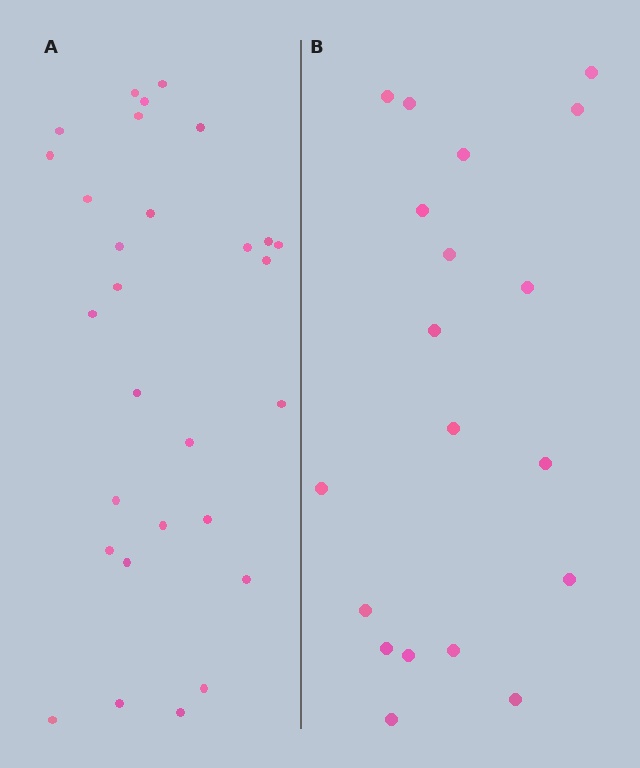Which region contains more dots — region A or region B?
Region A (the left region) has more dots.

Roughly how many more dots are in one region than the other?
Region A has roughly 10 or so more dots than region B.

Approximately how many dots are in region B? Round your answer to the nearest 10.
About 20 dots. (The exact count is 19, which rounds to 20.)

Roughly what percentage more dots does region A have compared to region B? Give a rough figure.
About 55% more.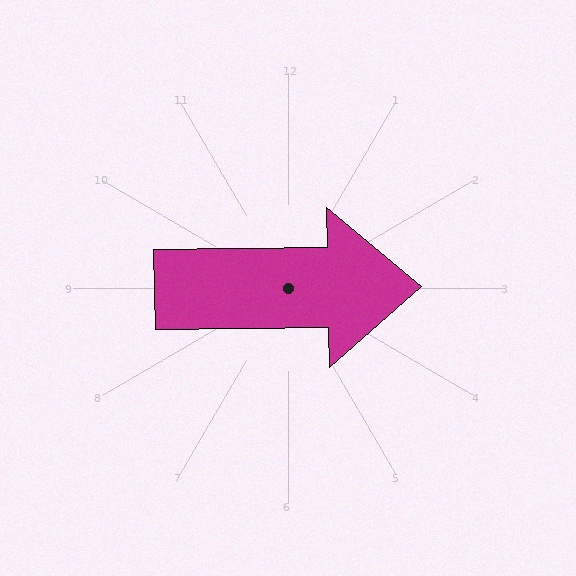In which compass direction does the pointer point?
East.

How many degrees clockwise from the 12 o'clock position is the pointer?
Approximately 89 degrees.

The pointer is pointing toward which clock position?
Roughly 3 o'clock.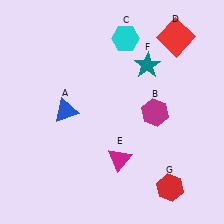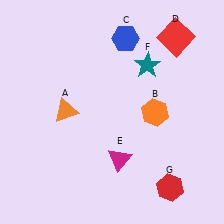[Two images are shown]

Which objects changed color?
A changed from blue to orange. B changed from magenta to orange. C changed from cyan to blue.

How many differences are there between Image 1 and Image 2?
There are 3 differences between the two images.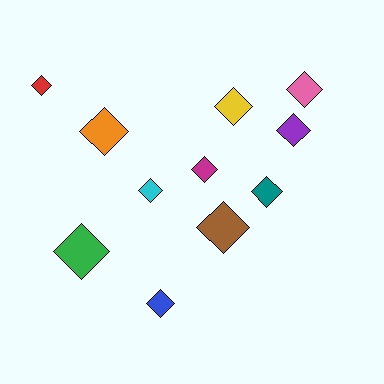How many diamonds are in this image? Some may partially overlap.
There are 11 diamonds.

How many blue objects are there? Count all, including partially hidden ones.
There is 1 blue object.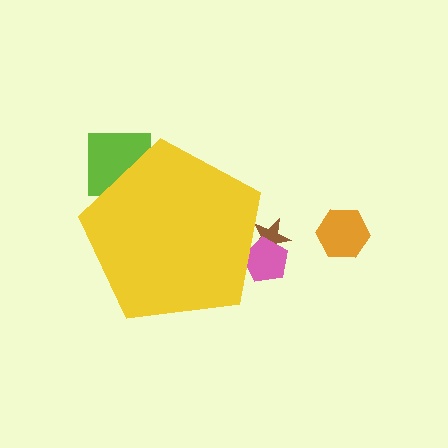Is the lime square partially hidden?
Yes, the lime square is partially hidden behind the yellow pentagon.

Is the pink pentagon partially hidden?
Yes, the pink pentagon is partially hidden behind the yellow pentagon.